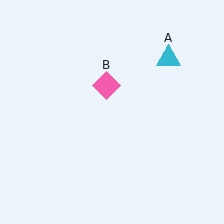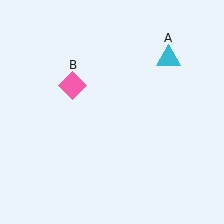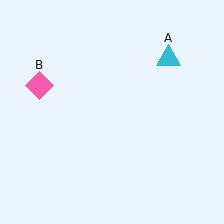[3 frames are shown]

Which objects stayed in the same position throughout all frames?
Cyan triangle (object A) remained stationary.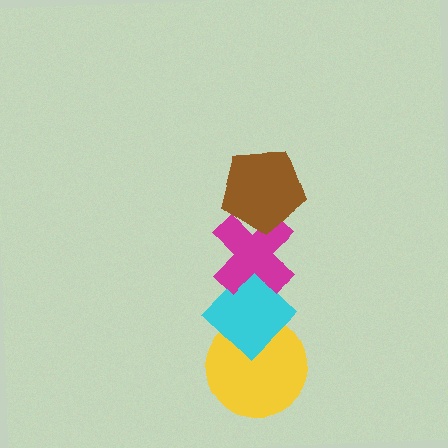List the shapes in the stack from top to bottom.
From top to bottom: the brown pentagon, the magenta cross, the cyan diamond, the yellow circle.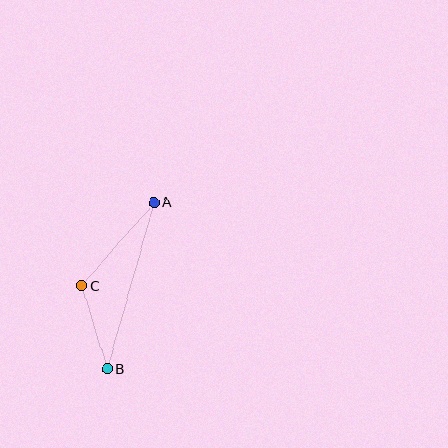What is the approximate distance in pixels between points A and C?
The distance between A and C is approximately 110 pixels.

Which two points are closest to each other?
Points B and C are closest to each other.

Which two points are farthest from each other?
Points A and B are farthest from each other.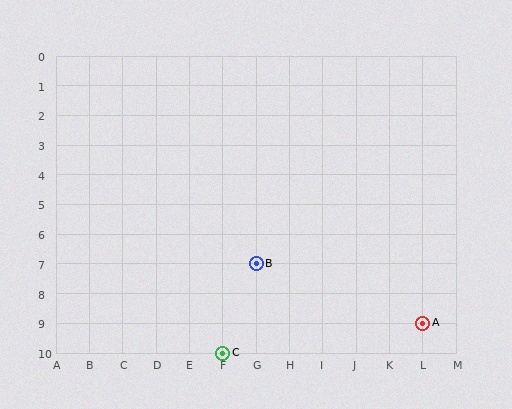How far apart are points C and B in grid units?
Points C and B are 1 column and 3 rows apart (about 3.2 grid units diagonally).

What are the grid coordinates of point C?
Point C is at grid coordinates (F, 10).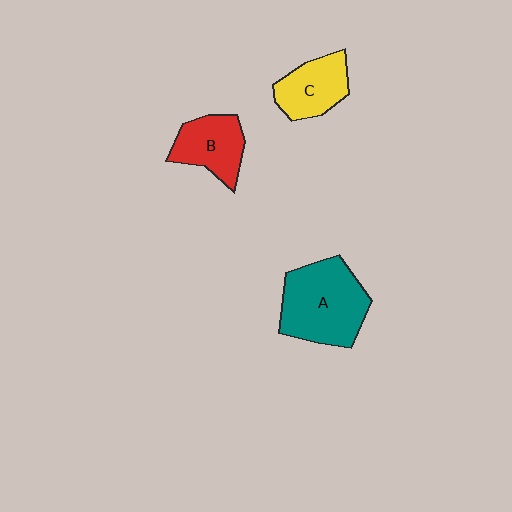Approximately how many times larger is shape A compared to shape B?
Approximately 1.7 times.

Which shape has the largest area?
Shape A (teal).